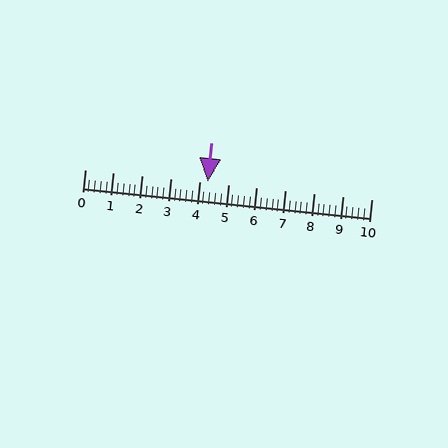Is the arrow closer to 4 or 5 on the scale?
The arrow is closer to 4.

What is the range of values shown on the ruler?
The ruler shows values from 0 to 10.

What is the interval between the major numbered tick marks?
The major tick marks are spaced 1 units apart.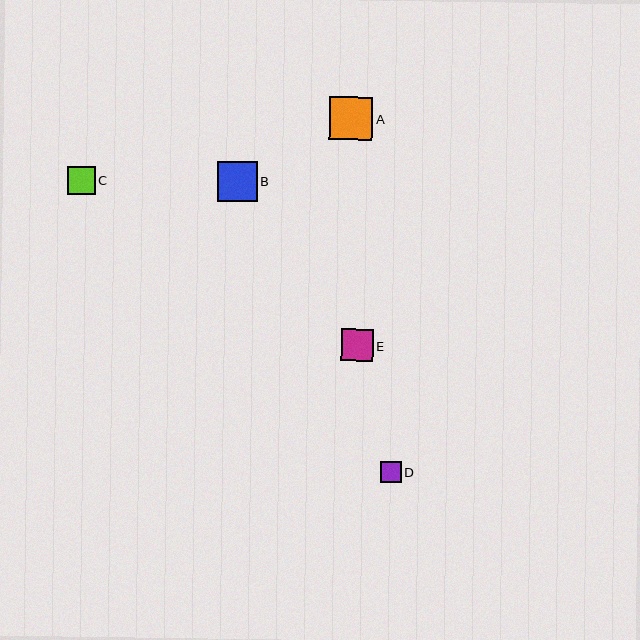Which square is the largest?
Square A is the largest with a size of approximately 44 pixels.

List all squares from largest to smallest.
From largest to smallest: A, B, E, C, D.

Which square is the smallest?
Square D is the smallest with a size of approximately 21 pixels.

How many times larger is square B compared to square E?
Square B is approximately 1.3 times the size of square E.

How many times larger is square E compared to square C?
Square E is approximately 1.1 times the size of square C.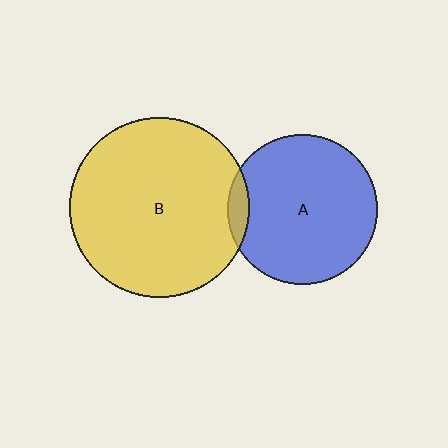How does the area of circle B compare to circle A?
Approximately 1.4 times.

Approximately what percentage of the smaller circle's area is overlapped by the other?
Approximately 5%.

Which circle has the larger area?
Circle B (yellow).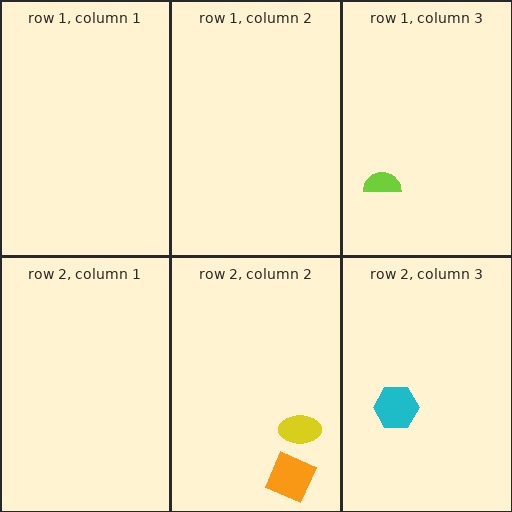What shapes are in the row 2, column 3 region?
The cyan hexagon.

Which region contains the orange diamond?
The row 2, column 2 region.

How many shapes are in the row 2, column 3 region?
1.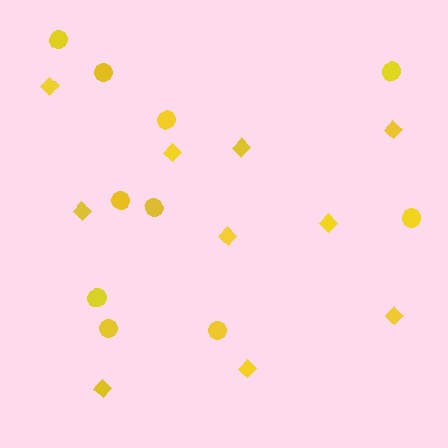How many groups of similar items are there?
There are 2 groups: one group of diamonds (10) and one group of circles (10).